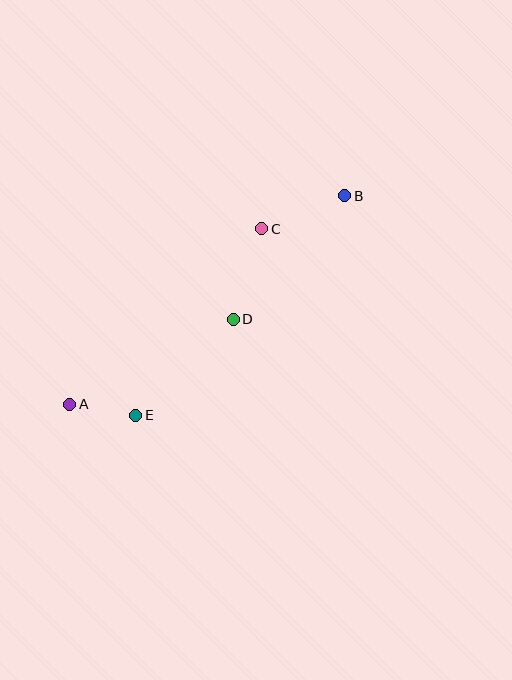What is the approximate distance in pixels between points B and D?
The distance between B and D is approximately 166 pixels.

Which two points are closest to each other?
Points A and E are closest to each other.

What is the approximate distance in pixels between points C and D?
The distance between C and D is approximately 95 pixels.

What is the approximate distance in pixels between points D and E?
The distance between D and E is approximately 137 pixels.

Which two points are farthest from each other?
Points A and B are farthest from each other.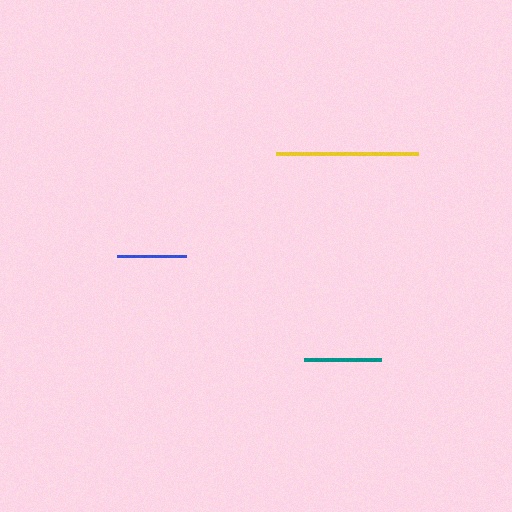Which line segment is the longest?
The yellow line is the longest at approximately 142 pixels.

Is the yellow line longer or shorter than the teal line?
The yellow line is longer than the teal line.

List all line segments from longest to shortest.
From longest to shortest: yellow, teal, blue.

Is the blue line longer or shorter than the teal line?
The teal line is longer than the blue line.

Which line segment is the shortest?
The blue line is the shortest at approximately 70 pixels.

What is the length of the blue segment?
The blue segment is approximately 70 pixels long.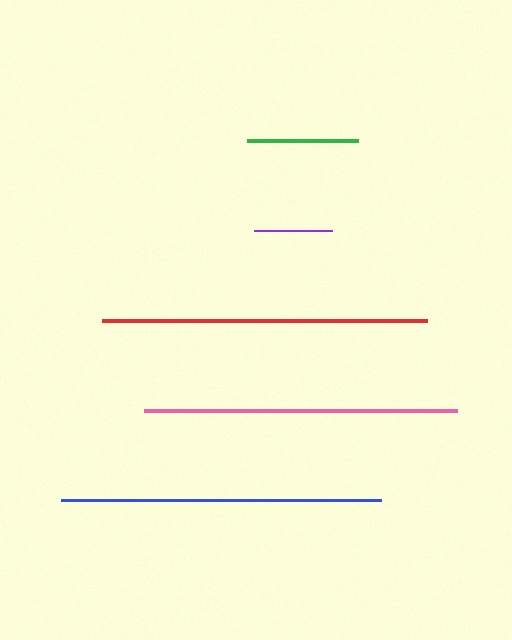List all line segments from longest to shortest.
From longest to shortest: red, blue, pink, green, purple.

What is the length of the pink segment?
The pink segment is approximately 314 pixels long.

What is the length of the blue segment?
The blue segment is approximately 320 pixels long.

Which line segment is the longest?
The red line is the longest at approximately 324 pixels.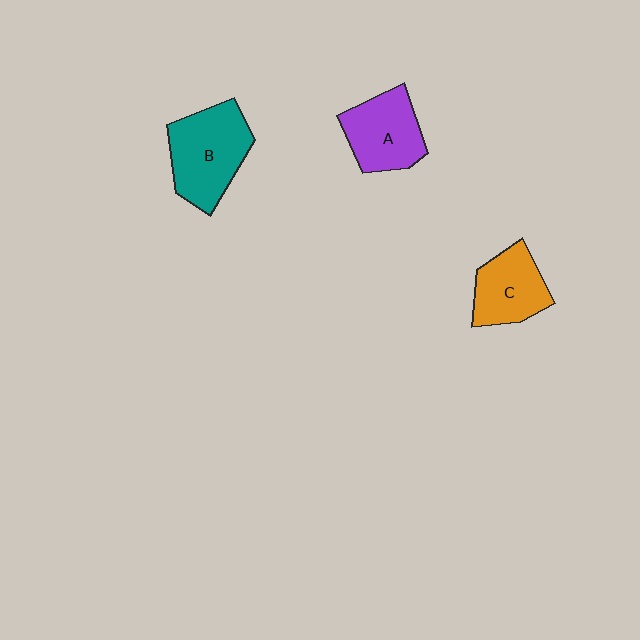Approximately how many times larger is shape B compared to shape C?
Approximately 1.4 times.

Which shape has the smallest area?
Shape C (orange).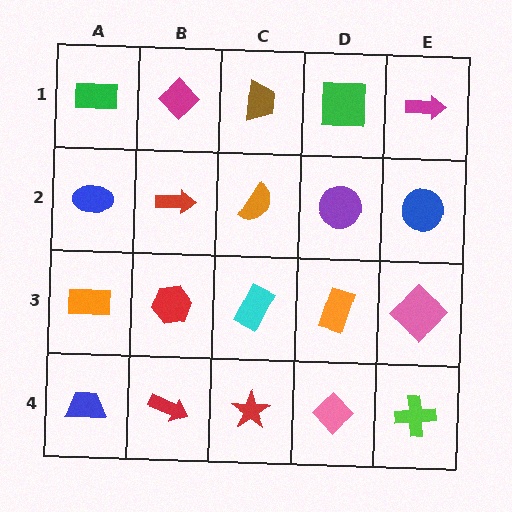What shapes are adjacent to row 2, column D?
A green square (row 1, column D), an orange rectangle (row 3, column D), an orange semicircle (row 2, column C), a blue circle (row 2, column E).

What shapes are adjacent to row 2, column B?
A magenta diamond (row 1, column B), a red hexagon (row 3, column B), a blue ellipse (row 2, column A), an orange semicircle (row 2, column C).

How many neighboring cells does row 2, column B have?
4.